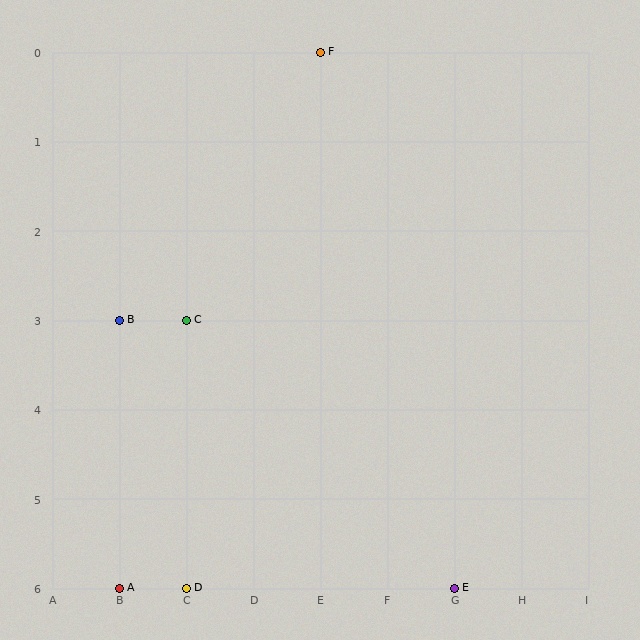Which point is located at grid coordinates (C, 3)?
Point C is at (C, 3).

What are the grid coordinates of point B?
Point B is at grid coordinates (B, 3).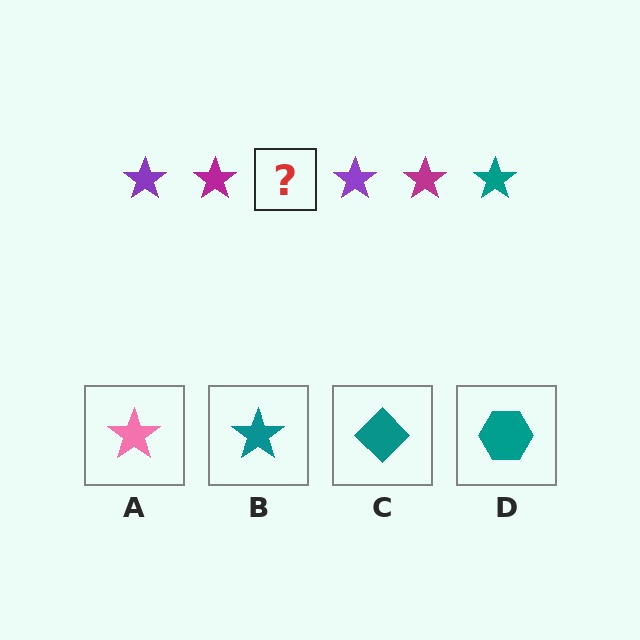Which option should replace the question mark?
Option B.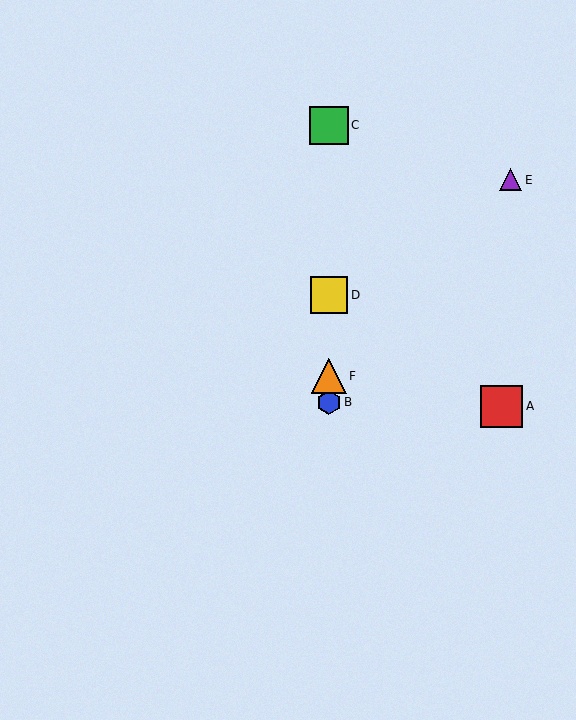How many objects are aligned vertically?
4 objects (B, C, D, F) are aligned vertically.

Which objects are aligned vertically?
Objects B, C, D, F are aligned vertically.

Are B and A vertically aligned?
No, B is at x≈329 and A is at x≈502.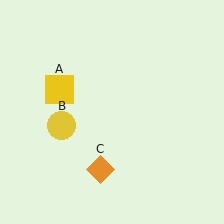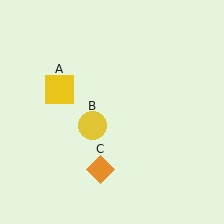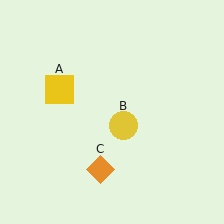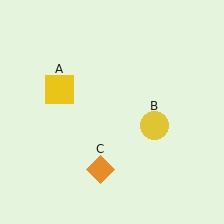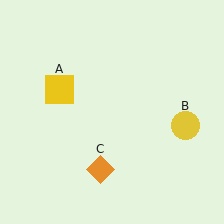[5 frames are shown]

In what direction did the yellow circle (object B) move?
The yellow circle (object B) moved right.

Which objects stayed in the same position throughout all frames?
Yellow square (object A) and orange diamond (object C) remained stationary.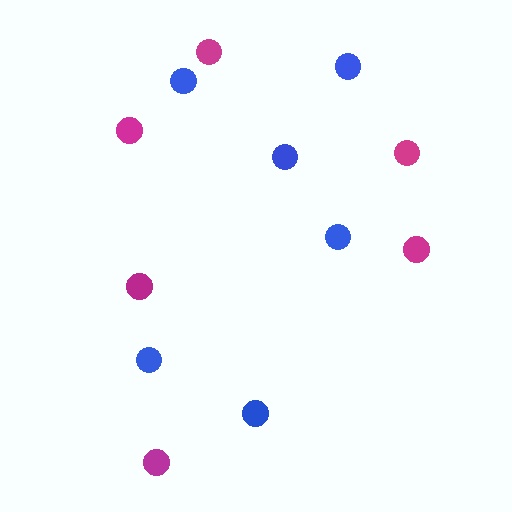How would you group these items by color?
There are 2 groups: one group of magenta circles (6) and one group of blue circles (6).